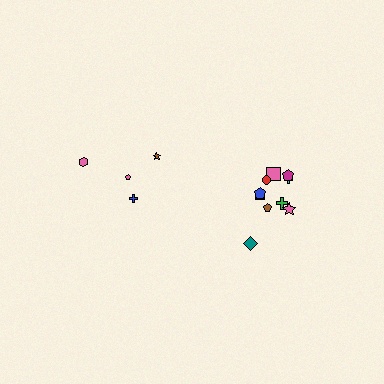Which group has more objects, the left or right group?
The right group.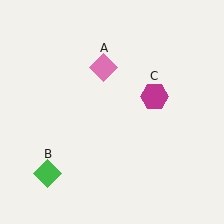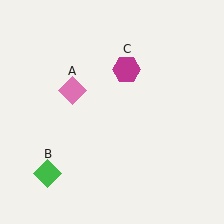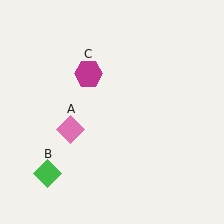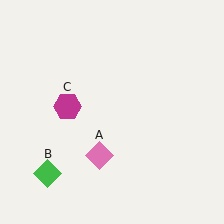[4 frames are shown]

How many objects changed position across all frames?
2 objects changed position: pink diamond (object A), magenta hexagon (object C).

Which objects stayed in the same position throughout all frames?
Green diamond (object B) remained stationary.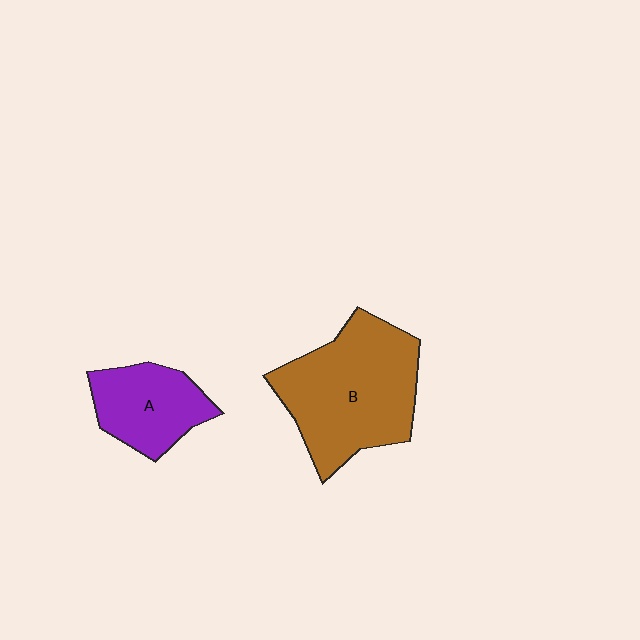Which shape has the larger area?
Shape B (brown).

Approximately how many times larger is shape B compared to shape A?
Approximately 1.9 times.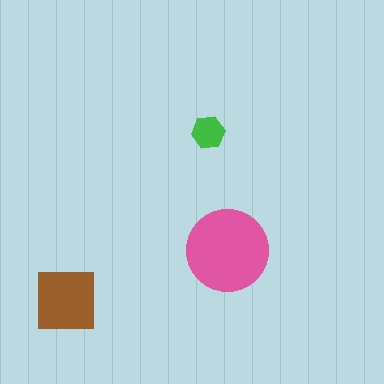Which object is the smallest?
The green hexagon.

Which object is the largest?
The pink circle.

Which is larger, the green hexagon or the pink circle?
The pink circle.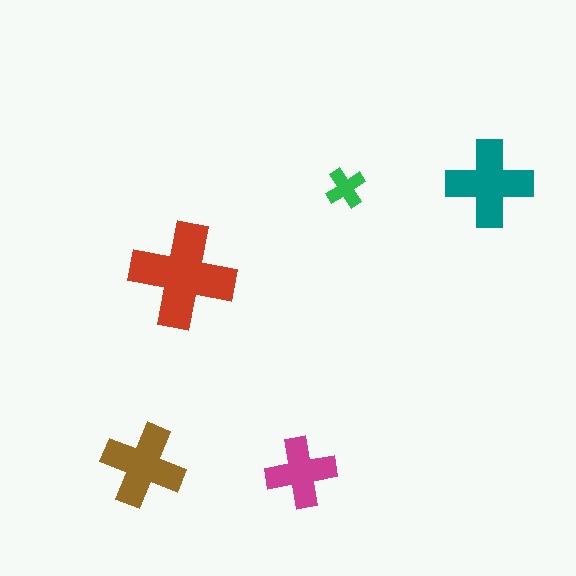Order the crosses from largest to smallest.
the red one, the teal one, the brown one, the magenta one, the green one.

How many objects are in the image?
There are 5 objects in the image.